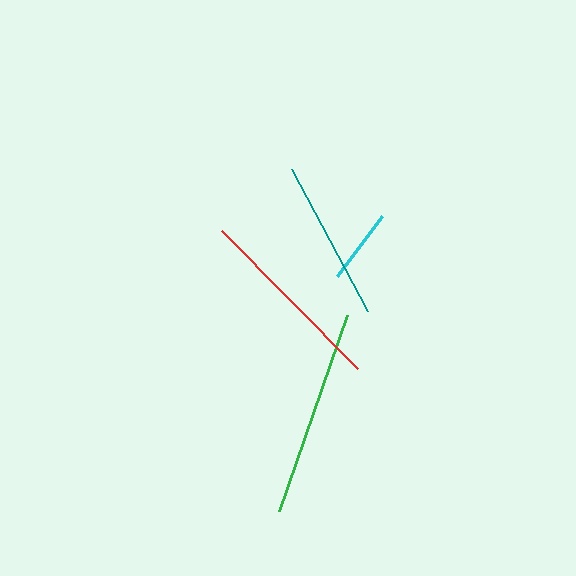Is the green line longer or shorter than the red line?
The green line is longer than the red line.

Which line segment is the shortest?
The cyan line is the shortest at approximately 75 pixels.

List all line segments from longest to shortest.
From longest to shortest: green, red, teal, cyan.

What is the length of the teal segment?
The teal segment is approximately 161 pixels long.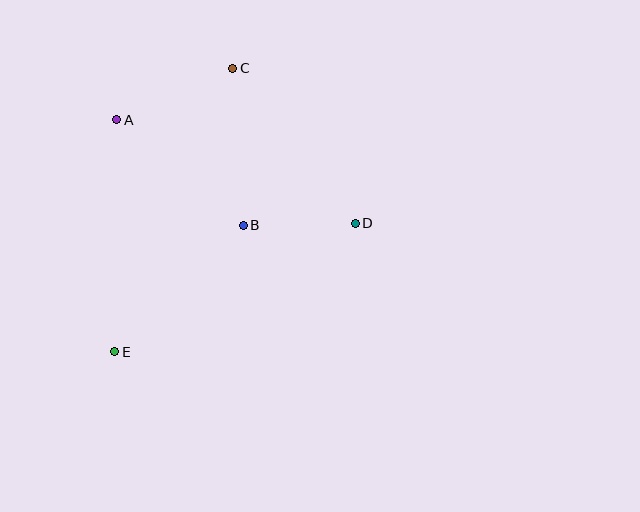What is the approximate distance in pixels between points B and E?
The distance between B and E is approximately 180 pixels.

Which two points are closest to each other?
Points B and D are closest to each other.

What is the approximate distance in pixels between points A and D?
The distance between A and D is approximately 260 pixels.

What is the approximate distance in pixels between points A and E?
The distance between A and E is approximately 232 pixels.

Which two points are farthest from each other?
Points C and E are farthest from each other.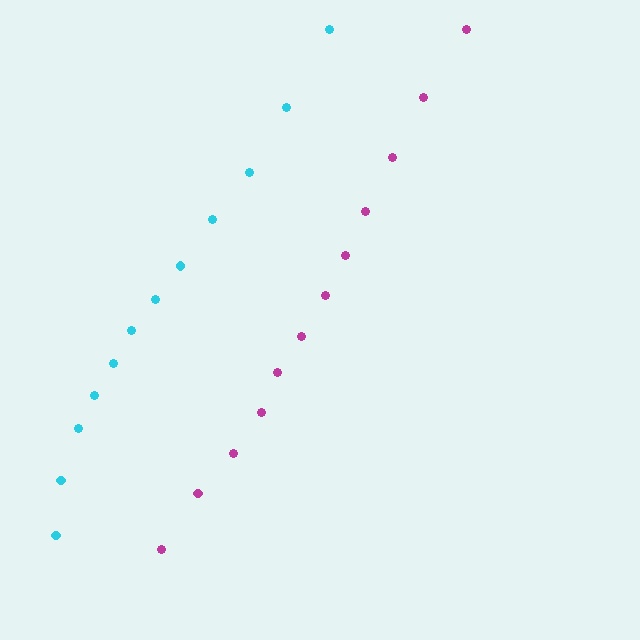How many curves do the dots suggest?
There are 2 distinct paths.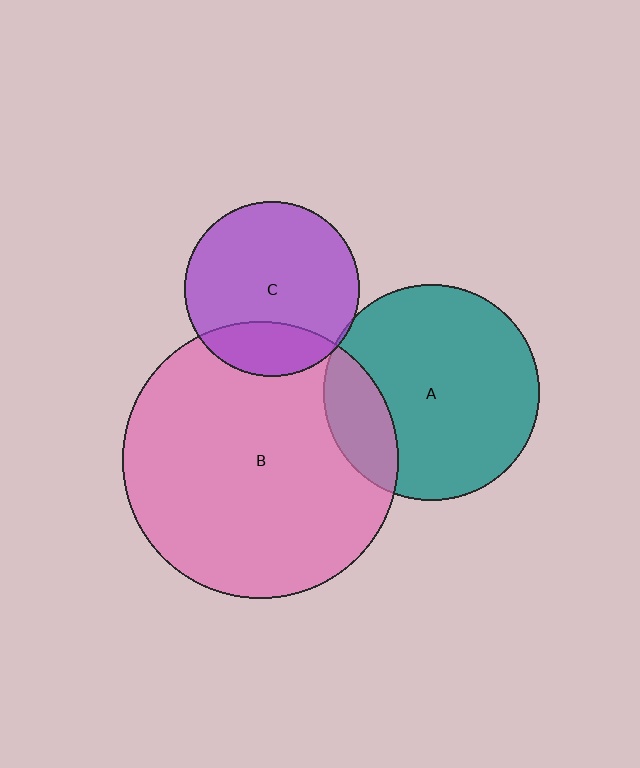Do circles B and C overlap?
Yes.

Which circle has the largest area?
Circle B (pink).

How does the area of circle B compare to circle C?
Approximately 2.5 times.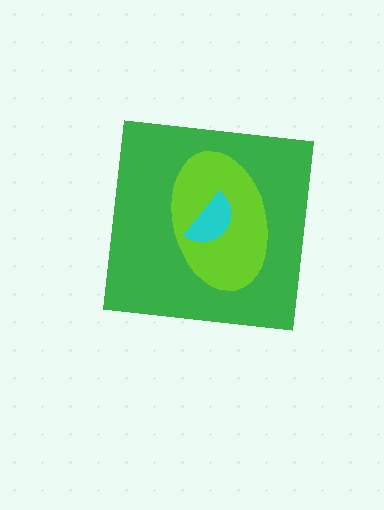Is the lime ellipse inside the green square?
Yes.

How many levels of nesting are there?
3.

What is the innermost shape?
The cyan semicircle.